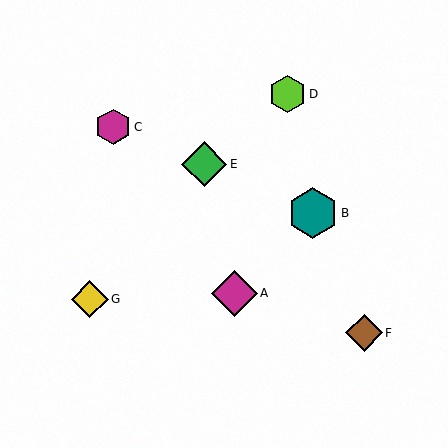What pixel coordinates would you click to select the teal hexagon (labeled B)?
Click at (313, 213) to select the teal hexagon B.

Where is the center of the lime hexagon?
The center of the lime hexagon is at (287, 94).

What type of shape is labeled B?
Shape B is a teal hexagon.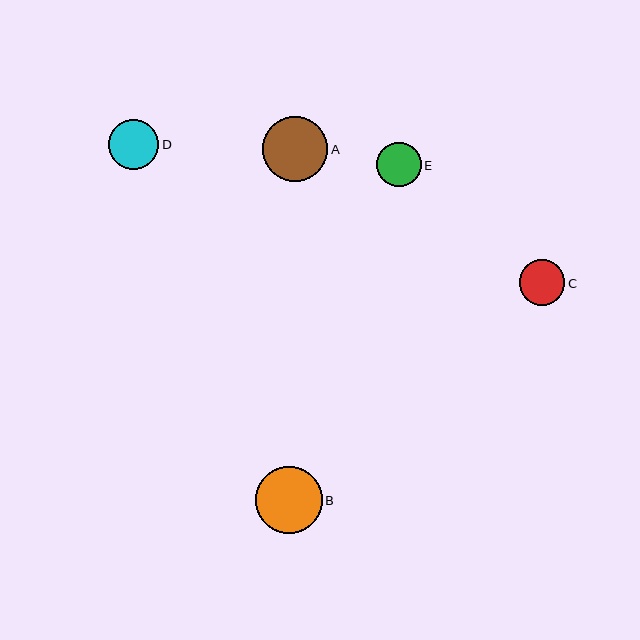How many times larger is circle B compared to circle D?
Circle B is approximately 1.3 times the size of circle D.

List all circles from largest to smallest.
From largest to smallest: B, A, D, C, E.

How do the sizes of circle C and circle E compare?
Circle C and circle E are approximately the same size.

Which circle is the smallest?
Circle E is the smallest with a size of approximately 44 pixels.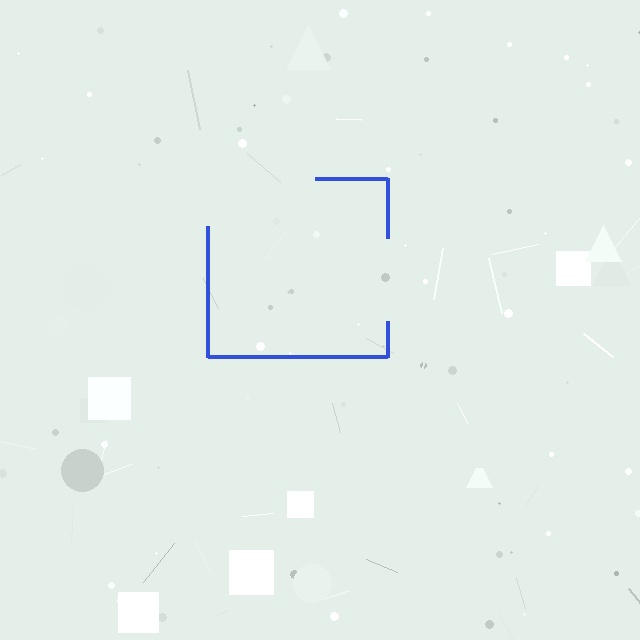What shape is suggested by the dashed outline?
The dashed outline suggests a square.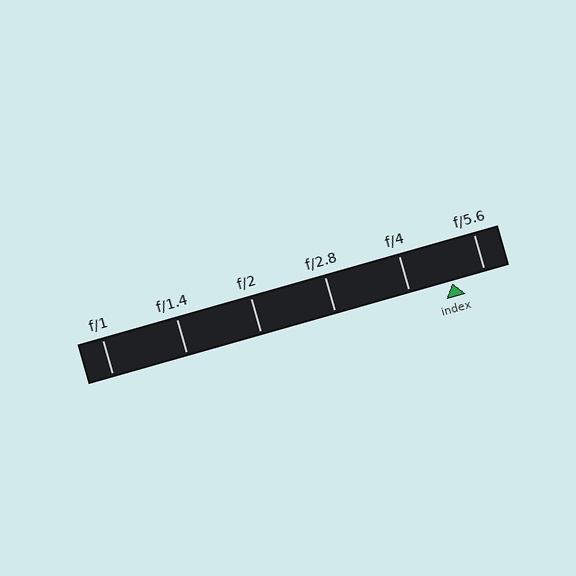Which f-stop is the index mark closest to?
The index mark is closest to f/5.6.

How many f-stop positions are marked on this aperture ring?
There are 6 f-stop positions marked.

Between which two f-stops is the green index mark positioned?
The index mark is between f/4 and f/5.6.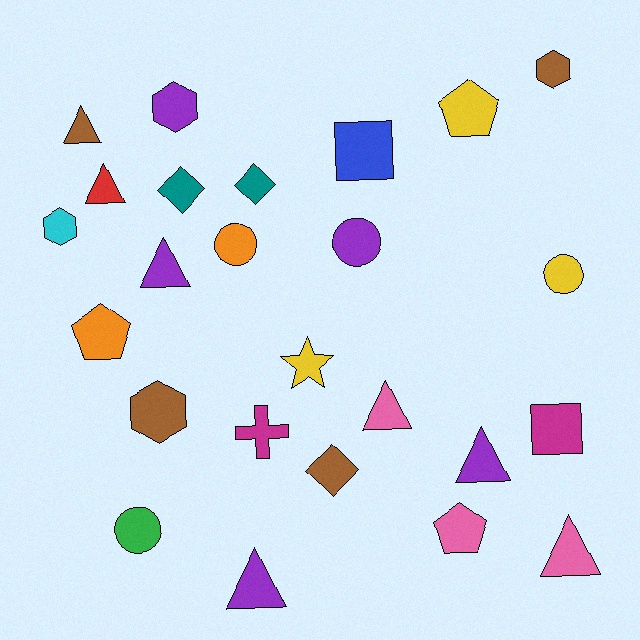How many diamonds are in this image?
There are 3 diamonds.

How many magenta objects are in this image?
There are 2 magenta objects.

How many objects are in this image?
There are 25 objects.